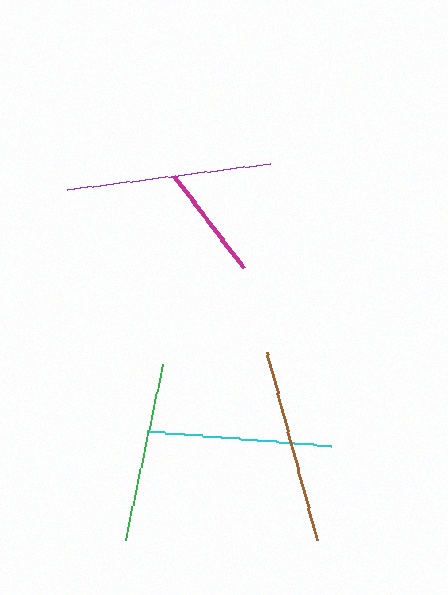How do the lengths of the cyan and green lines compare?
The cyan and green lines are approximately the same length.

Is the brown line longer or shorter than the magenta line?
The brown line is longer than the magenta line.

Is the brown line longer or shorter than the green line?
The brown line is longer than the green line.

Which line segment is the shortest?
The magenta line is the shortest at approximately 116 pixels.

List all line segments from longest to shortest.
From longest to shortest: purple, brown, cyan, green, magenta.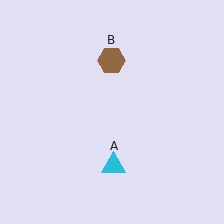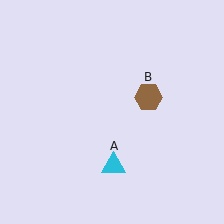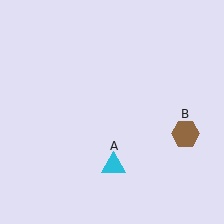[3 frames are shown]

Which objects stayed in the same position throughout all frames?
Cyan triangle (object A) remained stationary.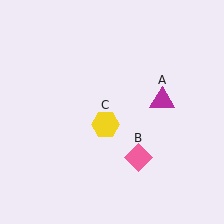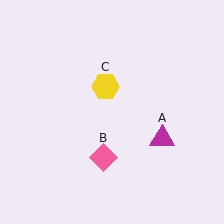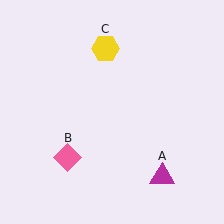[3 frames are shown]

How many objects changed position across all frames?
3 objects changed position: magenta triangle (object A), pink diamond (object B), yellow hexagon (object C).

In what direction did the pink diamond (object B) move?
The pink diamond (object B) moved left.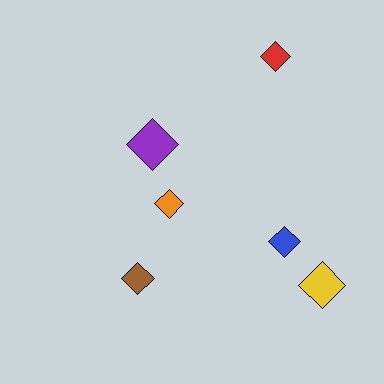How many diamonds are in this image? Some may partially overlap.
There are 6 diamonds.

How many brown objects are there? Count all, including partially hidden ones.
There is 1 brown object.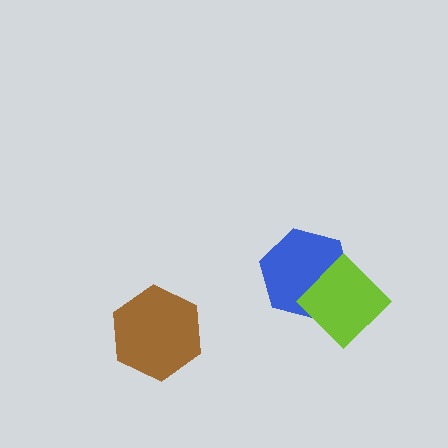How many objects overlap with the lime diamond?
1 object overlaps with the lime diamond.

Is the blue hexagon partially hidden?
Yes, it is partially covered by another shape.